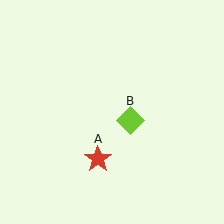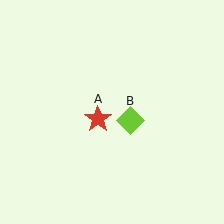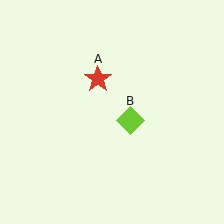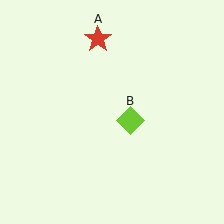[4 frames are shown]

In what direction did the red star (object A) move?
The red star (object A) moved up.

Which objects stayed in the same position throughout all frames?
Lime diamond (object B) remained stationary.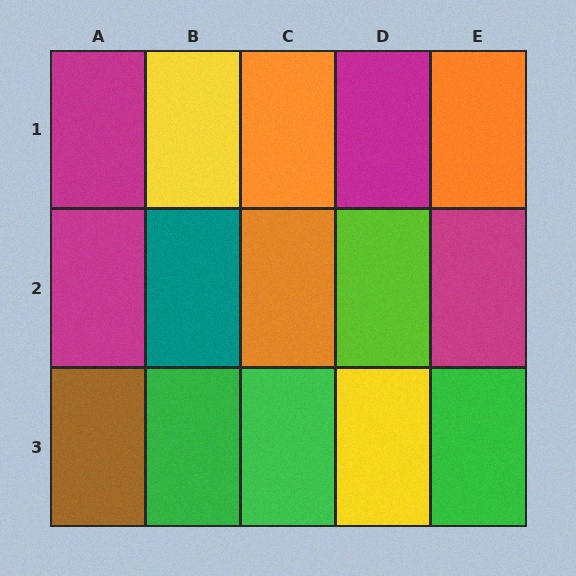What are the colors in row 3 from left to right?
Brown, green, green, yellow, green.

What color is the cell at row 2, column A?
Magenta.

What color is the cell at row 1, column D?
Magenta.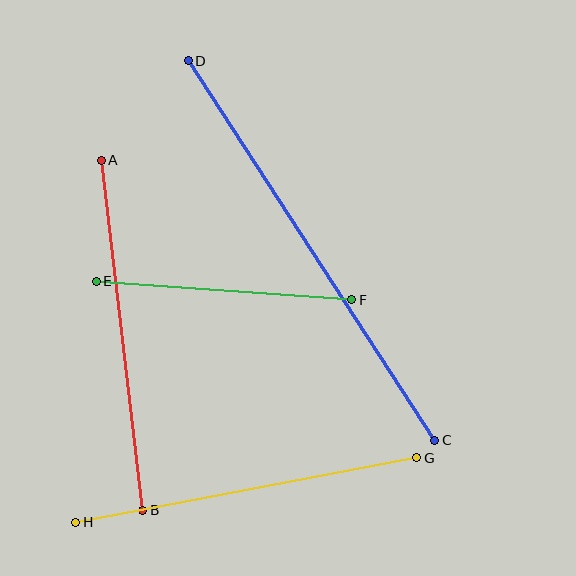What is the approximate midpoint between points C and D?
The midpoint is at approximately (312, 251) pixels.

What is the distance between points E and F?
The distance is approximately 256 pixels.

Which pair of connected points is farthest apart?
Points C and D are farthest apart.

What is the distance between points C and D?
The distance is approximately 453 pixels.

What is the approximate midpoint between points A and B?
The midpoint is at approximately (122, 335) pixels.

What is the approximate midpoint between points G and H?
The midpoint is at approximately (246, 490) pixels.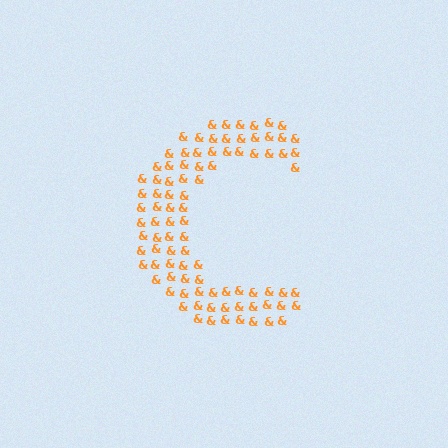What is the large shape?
The large shape is the letter C.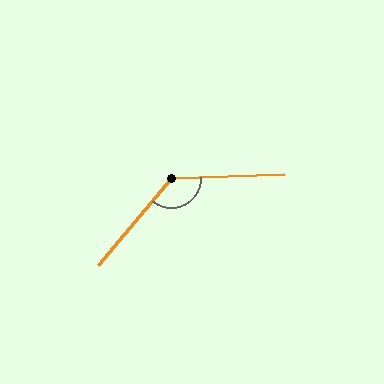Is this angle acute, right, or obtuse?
It is obtuse.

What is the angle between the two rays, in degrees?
Approximately 132 degrees.